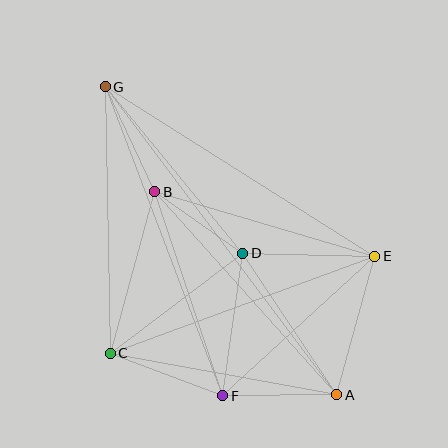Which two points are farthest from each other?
Points A and G are farthest from each other.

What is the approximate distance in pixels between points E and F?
The distance between E and F is approximately 206 pixels.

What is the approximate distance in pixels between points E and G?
The distance between E and G is approximately 318 pixels.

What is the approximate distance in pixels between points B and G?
The distance between B and G is approximately 116 pixels.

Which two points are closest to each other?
Points B and D are closest to each other.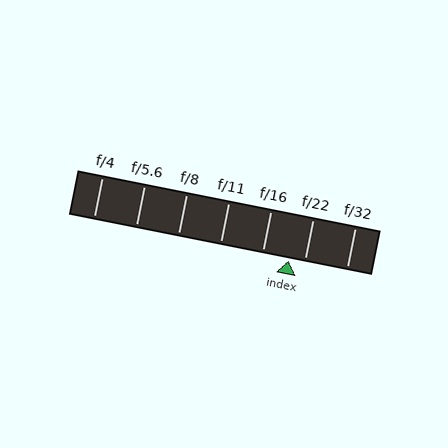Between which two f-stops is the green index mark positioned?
The index mark is between f/16 and f/22.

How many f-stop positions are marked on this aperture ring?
There are 7 f-stop positions marked.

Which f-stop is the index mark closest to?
The index mark is closest to f/22.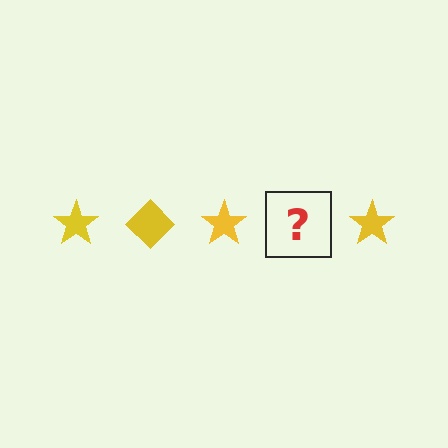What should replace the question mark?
The question mark should be replaced with a yellow diamond.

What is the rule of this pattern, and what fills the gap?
The rule is that the pattern cycles through star, diamond shapes in yellow. The gap should be filled with a yellow diamond.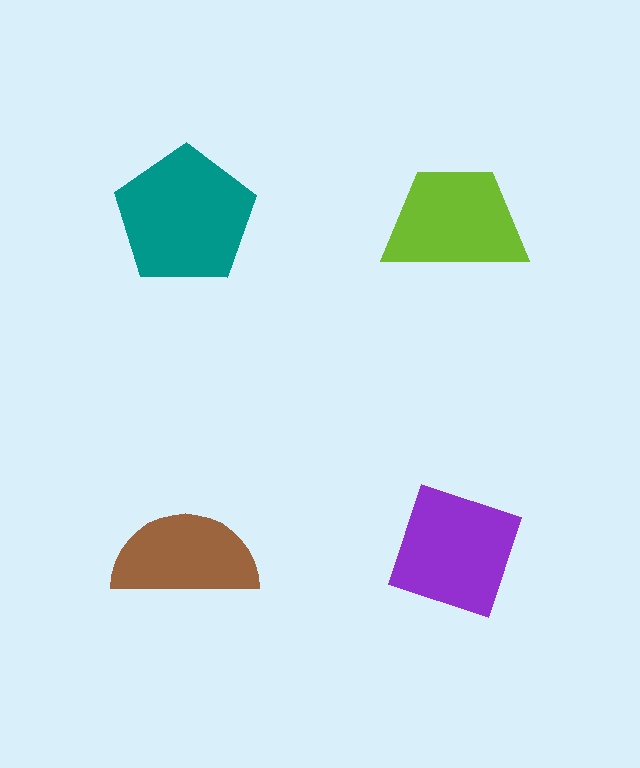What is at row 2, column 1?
A brown semicircle.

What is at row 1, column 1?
A teal pentagon.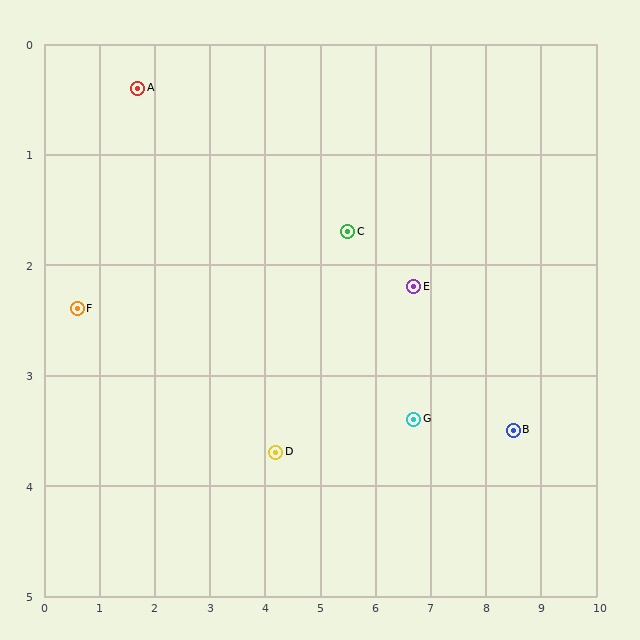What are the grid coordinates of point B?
Point B is at approximately (8.5, 3.5).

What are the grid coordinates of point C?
Point C is at approximately (5.5, 1.7).